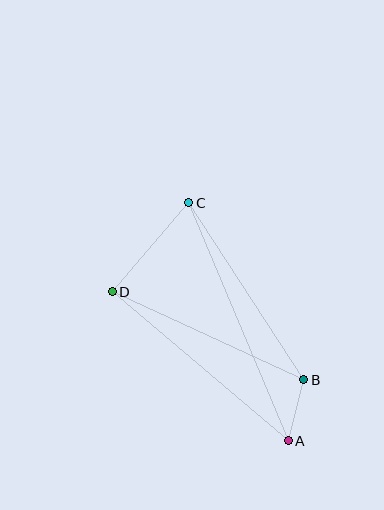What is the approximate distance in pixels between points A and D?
The distance between A and D is approximately 231 pixels.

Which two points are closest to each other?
Points A and B are closest to each other.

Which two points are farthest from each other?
Points A and C are farthest from each other.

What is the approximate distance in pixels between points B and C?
The distance between B and C is approximately 211 pixels.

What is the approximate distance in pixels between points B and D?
The distance between B and D is approximately 211 pixels.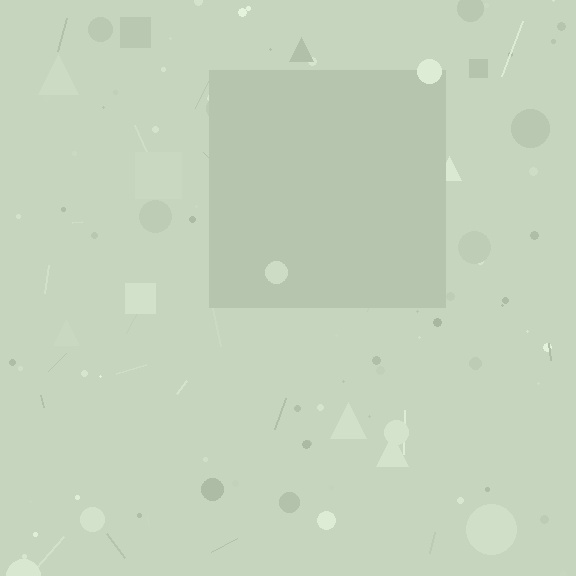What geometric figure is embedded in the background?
A square is embedded in the background.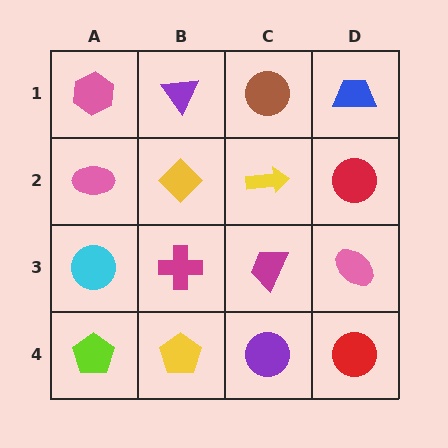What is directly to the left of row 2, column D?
A yellow arrow.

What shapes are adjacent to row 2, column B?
A purple triangle (row 1, column B), a magenta cross (row 3, column B), a pink ellipse (row 2, column A), a yellow arrow (row 2, column C).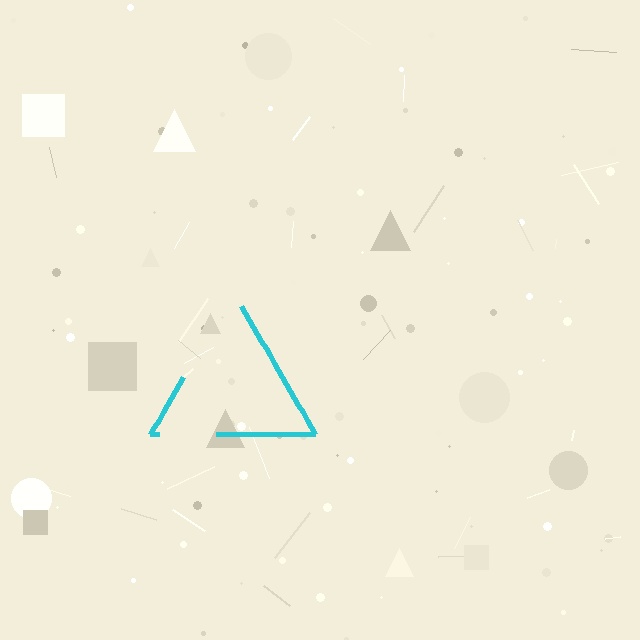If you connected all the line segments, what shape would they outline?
They would outline a triangle.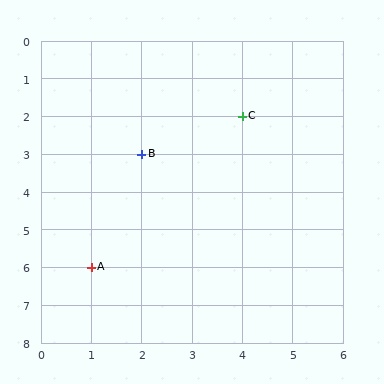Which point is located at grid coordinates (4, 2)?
Point C is at (4, 2).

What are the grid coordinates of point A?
Point A is at grid coordinates (1, 6).